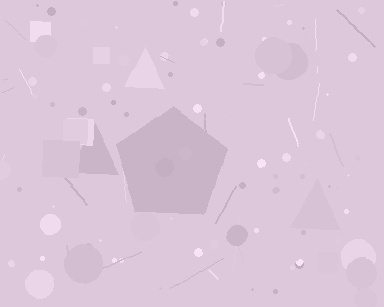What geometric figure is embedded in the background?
A pentagon is embedded in the background.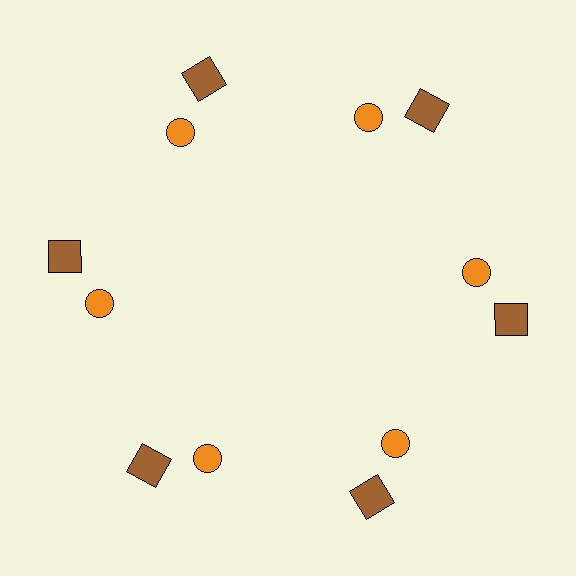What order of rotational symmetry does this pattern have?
This pattern has 6-fold rotational symmetry.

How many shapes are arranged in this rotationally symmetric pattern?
There are 12 shapes, arranged in 6 groups of 2.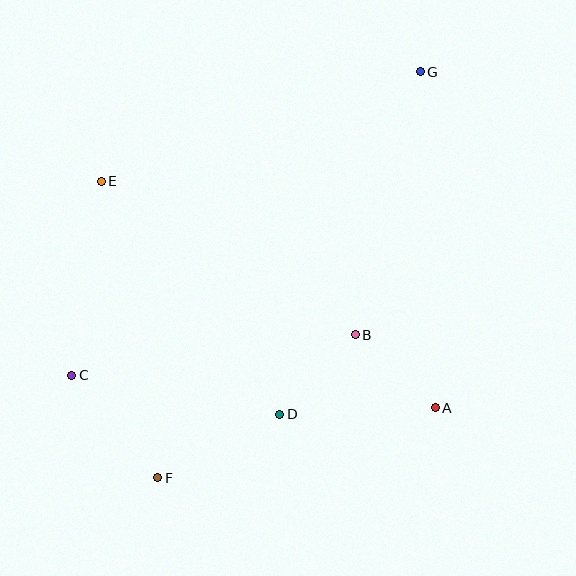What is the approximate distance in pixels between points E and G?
The distance between E and G is approximately 337 pixels.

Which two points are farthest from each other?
Points F and G are farthest from each other.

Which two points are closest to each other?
Points A and B are closest to each other.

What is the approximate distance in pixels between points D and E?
The distance between D and E is approximately 293 pixels.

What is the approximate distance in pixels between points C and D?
The distance between C and D is approximately 212 pixels.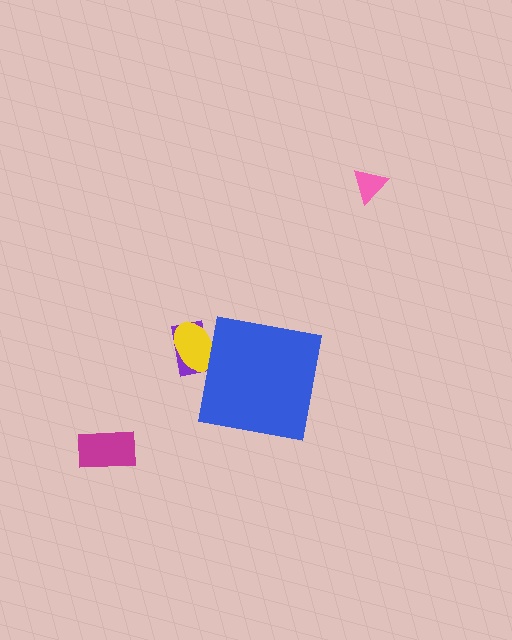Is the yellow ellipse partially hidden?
Yes, the yellow ellipse is partially hidden behind the blue square.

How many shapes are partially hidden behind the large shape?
2 shapes are partially hidden.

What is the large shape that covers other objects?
A blue square.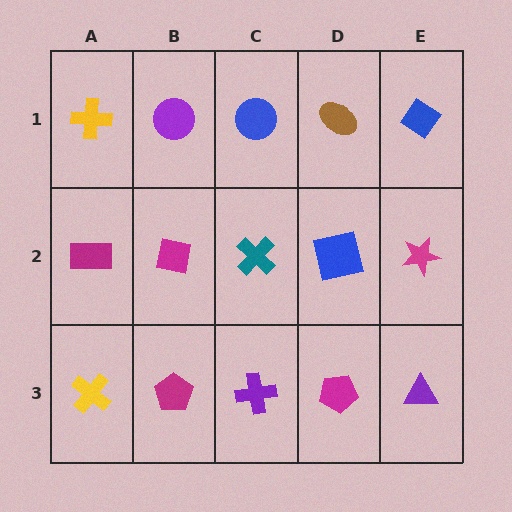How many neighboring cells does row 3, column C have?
3.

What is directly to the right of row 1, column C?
A brown ellipse.